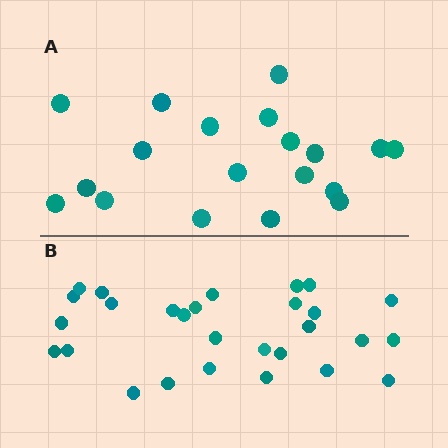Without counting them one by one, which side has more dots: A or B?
Region B (the bottom region) has more dots.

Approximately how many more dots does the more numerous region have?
Region B has roughly 8 or so more dots than region A.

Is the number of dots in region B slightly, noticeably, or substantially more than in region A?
Region B has substantially more. The ratio is roughly 1.5 to 1.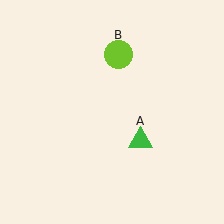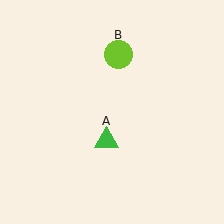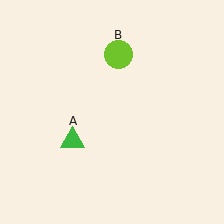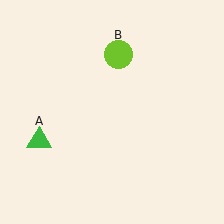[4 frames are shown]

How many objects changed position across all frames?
1 object changed position: green triangle (object A).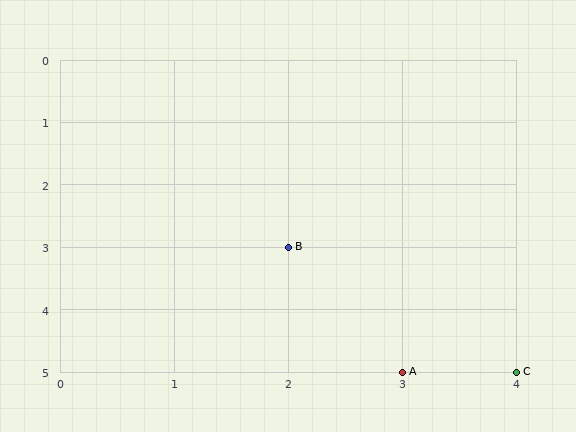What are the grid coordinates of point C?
Point C is at grid coordinates (4, 5).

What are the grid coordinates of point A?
Point A is at grid coordinates (3, 5).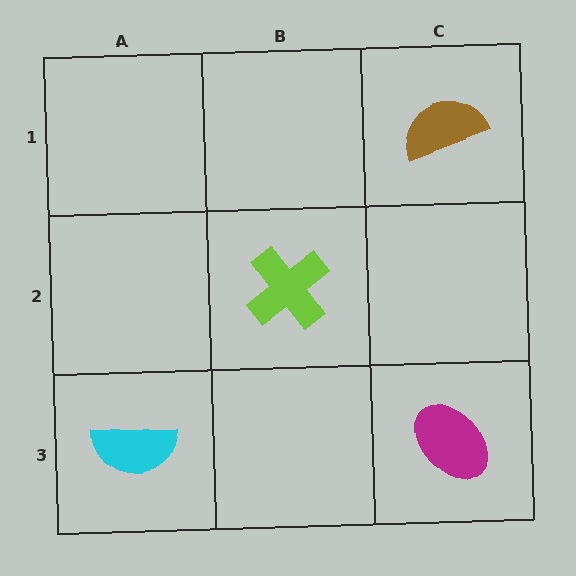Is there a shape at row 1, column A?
No, that cell is empty.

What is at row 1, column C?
A brown semicircle.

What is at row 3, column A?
A cyan semicircle.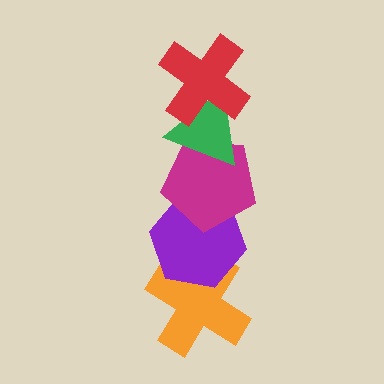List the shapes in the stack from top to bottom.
From top to bottom: the red cross, the green triangle, the magenta pentagon, the purple hexagon, the orange cross.